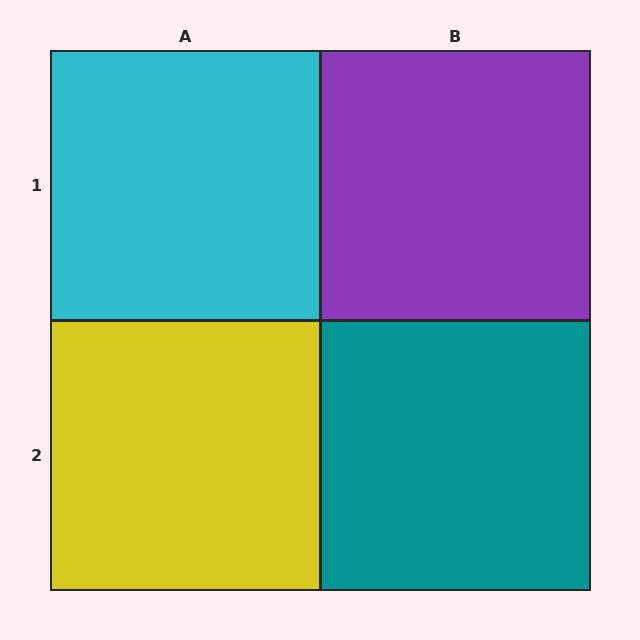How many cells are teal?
1 cell is teal.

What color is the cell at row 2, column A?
Yellow.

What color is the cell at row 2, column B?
Teal.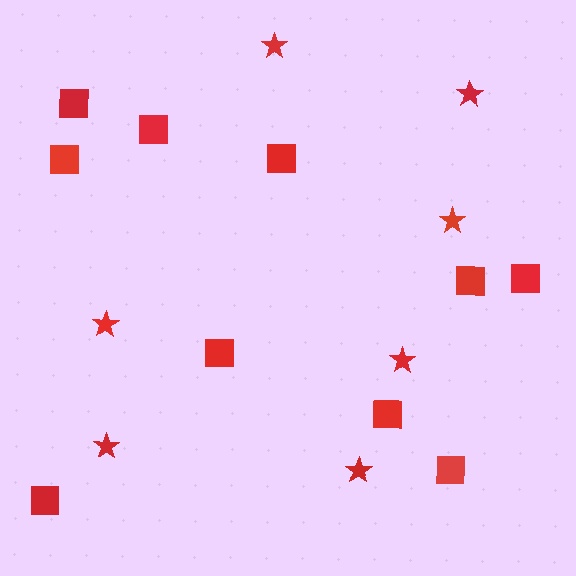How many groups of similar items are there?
There are 2 groups: one group of squares (10) and one group of stars (7).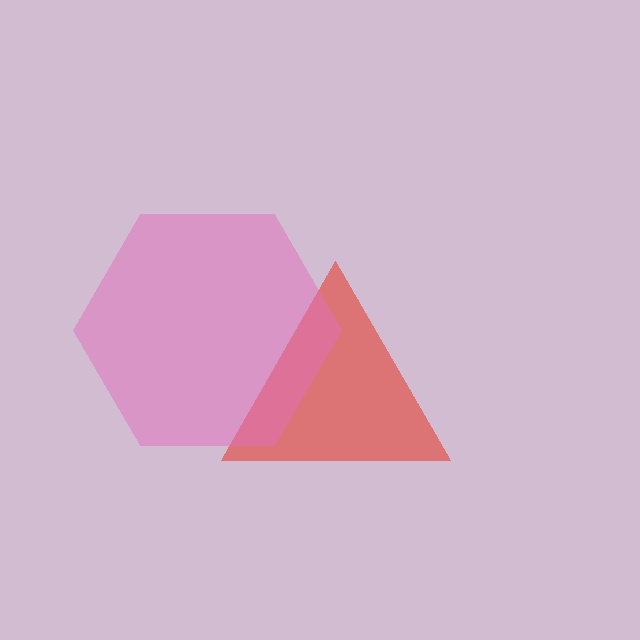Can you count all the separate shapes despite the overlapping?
Yes, there are 2 separate shapes.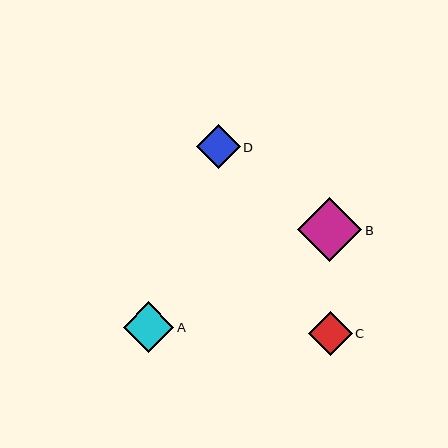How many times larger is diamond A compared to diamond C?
Diamond A is approximately 1.2 times the size of diamond C.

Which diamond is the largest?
Diamond B is the largest with a size of approximately 64 pixels.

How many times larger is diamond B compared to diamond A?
Diamond B is approximately 1.3 times the size of diamond A.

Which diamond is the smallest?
Diamond C is the smallest with a size of approximately 44 pixels.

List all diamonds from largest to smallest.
From largest to smallest: B, A, D, C.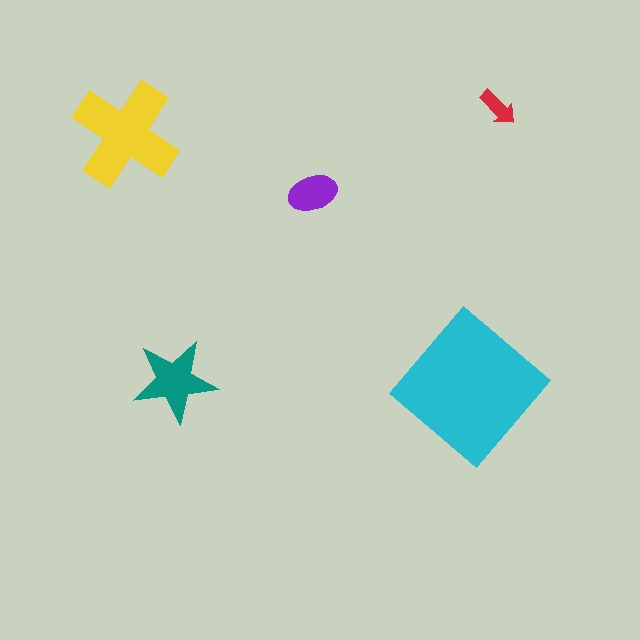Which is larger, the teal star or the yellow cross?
The yellow cross.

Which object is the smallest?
The red arrow.